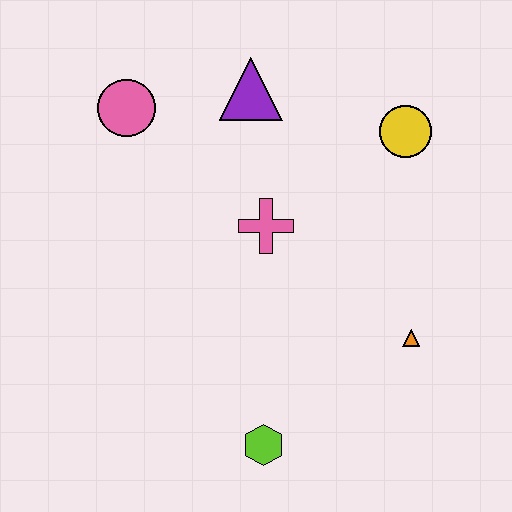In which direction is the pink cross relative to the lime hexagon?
The pink cross is above the lime hexagon.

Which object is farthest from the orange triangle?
The pink circle is farthest from the orange triangle.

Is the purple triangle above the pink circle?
Yes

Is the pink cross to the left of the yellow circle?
Yes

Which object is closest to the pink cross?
The purple triangle is closest to the pink cross.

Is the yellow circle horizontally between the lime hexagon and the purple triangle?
No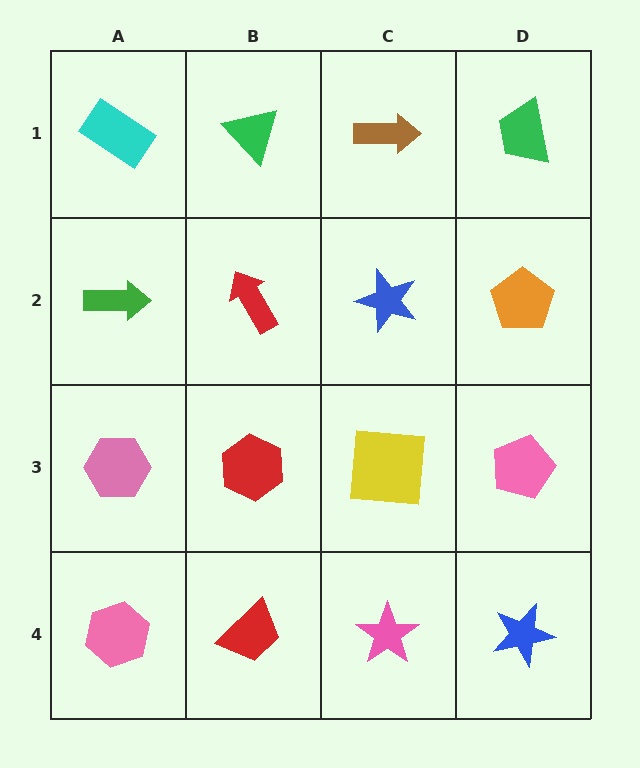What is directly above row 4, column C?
A yellow square.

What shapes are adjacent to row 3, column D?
An orange pentagon (row 2, column D), a blue star (row 4, column D), a yellow square (row 3, column C).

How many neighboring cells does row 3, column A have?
3.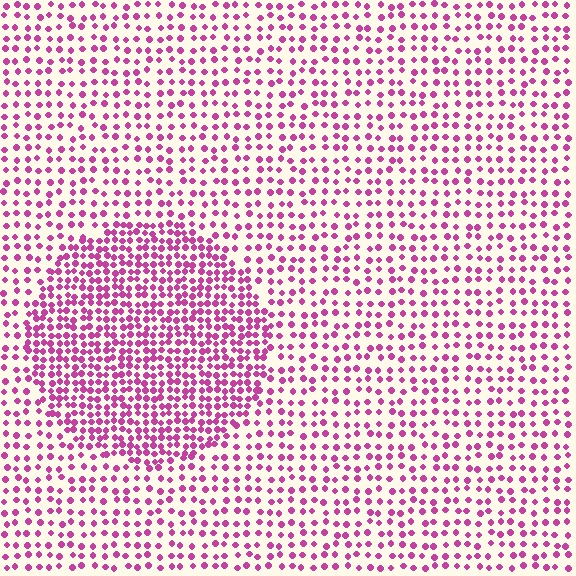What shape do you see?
I see a circle.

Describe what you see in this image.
The image contains small magenta elements arranged at two different densities. A circle-shaped region is visible where the elements are more densely packed than the surrounding area.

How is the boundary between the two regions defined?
The boundary is defined by a change in element density (approximately 1.9x ratio). All elements are the same color, size, and shape.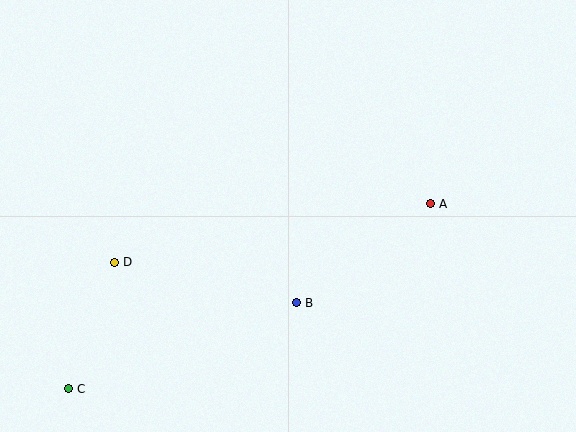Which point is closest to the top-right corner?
Point A is closest to the top-right corner.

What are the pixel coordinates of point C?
Point C is at (68, 389).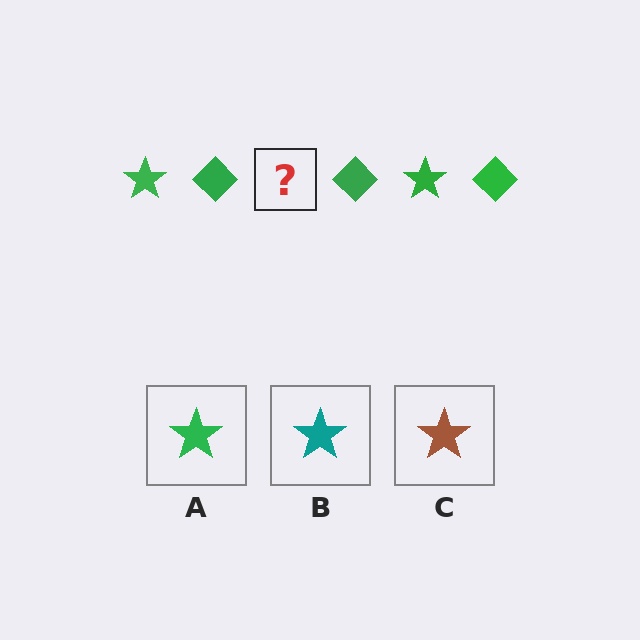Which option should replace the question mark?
Option A.